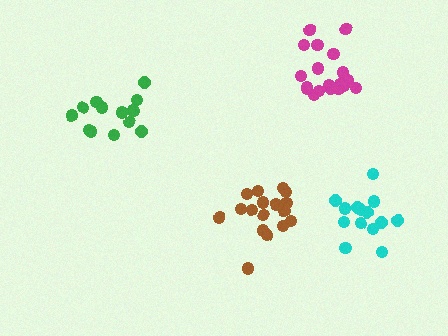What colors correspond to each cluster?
The clusters are colored: magenta, green, brown, cyan.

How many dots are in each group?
Group 1: 20 dots, Group 2: 14 dots, Group 3: 18 dots, Group 4: 14 dots (66 total).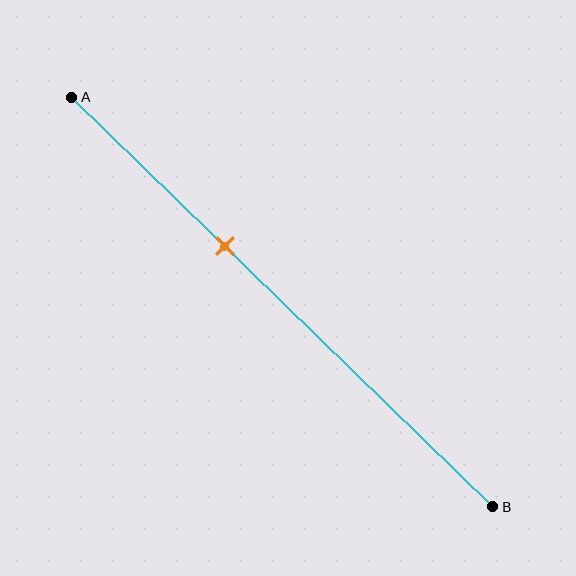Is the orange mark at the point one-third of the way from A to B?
No, the mark is at about 35% from A, not at the 33% one-third point.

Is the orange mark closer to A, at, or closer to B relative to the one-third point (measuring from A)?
The orange mark is closer to point B than the one-third point of segment AB.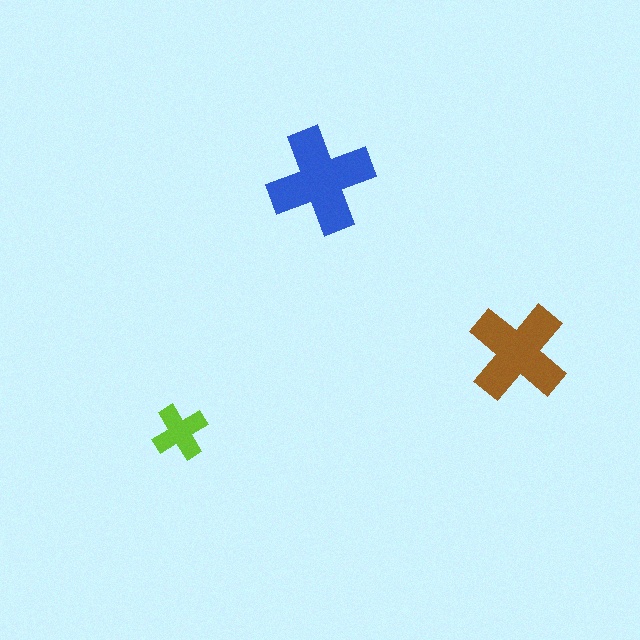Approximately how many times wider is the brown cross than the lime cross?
About 2 times wider.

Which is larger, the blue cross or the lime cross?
The blue one.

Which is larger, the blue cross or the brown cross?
The blue one.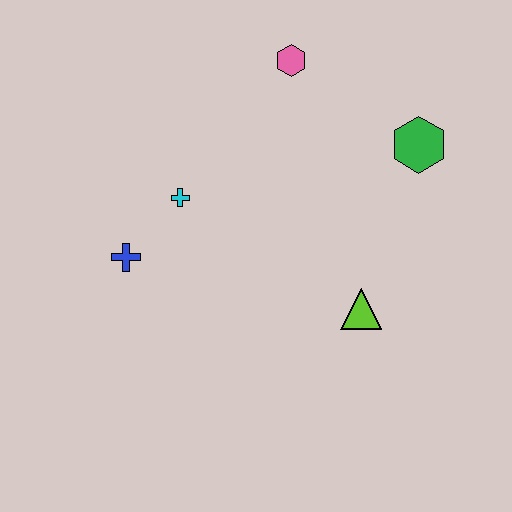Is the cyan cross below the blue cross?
No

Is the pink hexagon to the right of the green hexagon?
No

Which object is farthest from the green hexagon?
The blue cross is farthest from the green hexagon.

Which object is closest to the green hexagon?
The pink hexagon is closest to the green hexagon.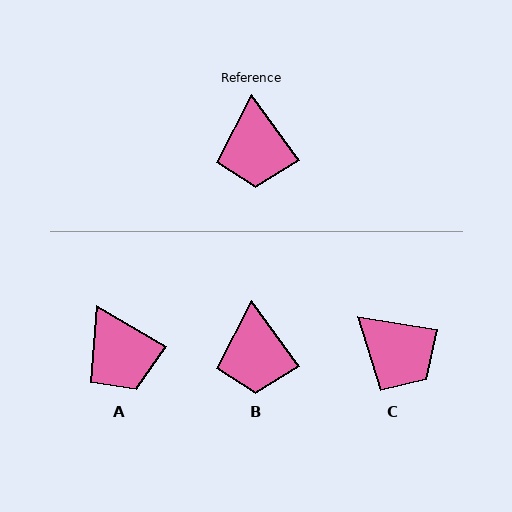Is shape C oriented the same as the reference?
No, it is off by about 45 degrees.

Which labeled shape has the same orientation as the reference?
B.